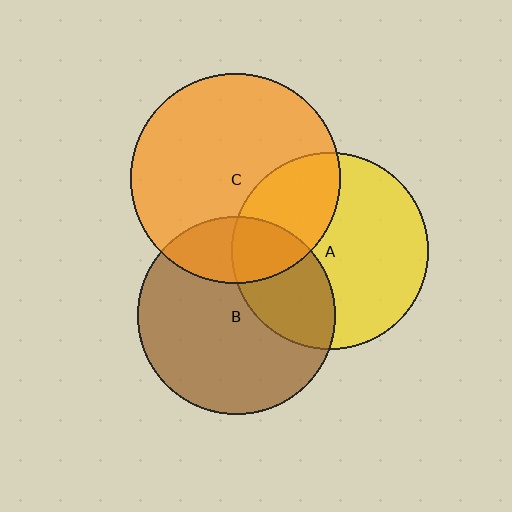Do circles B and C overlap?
Yes.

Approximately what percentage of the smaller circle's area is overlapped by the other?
Approximately 25%.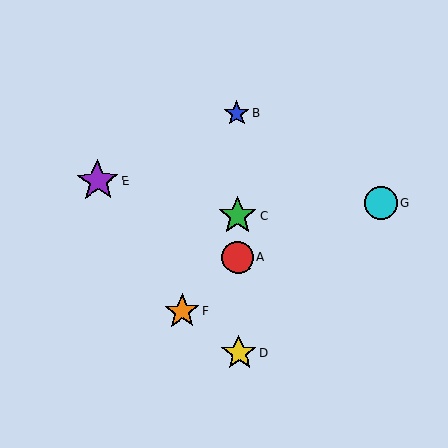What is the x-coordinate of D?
Object D is at x≈239.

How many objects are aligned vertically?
4 objects (A, B, C, D) are aligned vertically.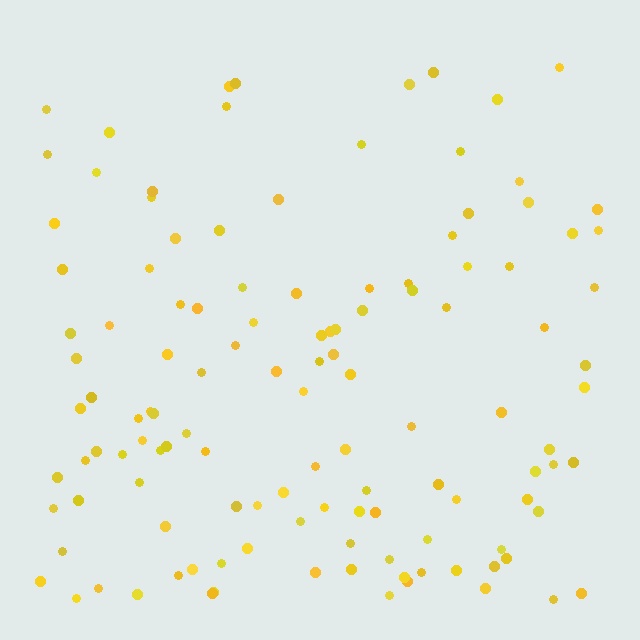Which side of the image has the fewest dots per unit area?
The top.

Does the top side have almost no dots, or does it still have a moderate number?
Still a moderate number, just noticeably fewer than the bottom.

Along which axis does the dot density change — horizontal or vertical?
Vertical.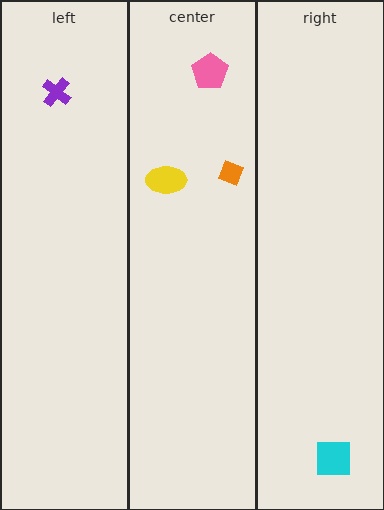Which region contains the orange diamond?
The center region.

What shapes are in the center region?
The orange diamond, the pink pentagon, the yellow ellipse.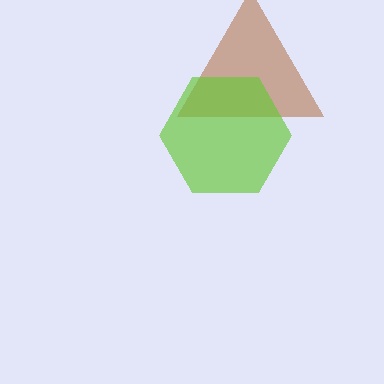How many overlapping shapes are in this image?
There are 2 overlapping shapes in the image.